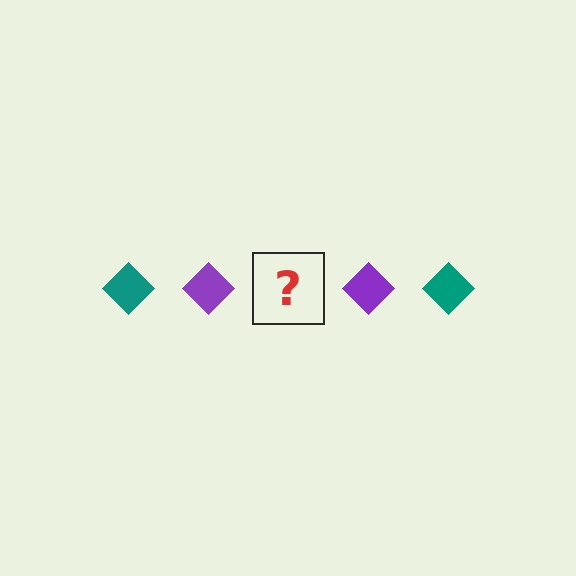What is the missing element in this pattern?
The missing element is a teal diamond.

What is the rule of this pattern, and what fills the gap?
The rule is that the pattern cycles through teal, purple diamonds. The gap should be filled with a teal diamond.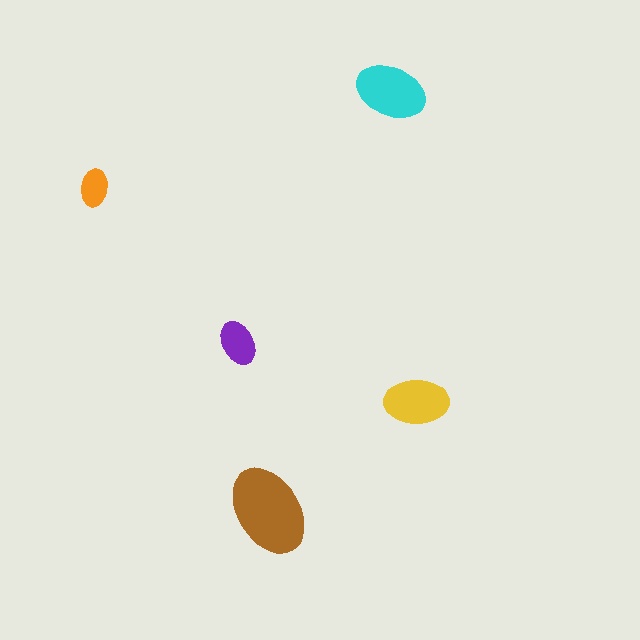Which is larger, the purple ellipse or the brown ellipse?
The brown one.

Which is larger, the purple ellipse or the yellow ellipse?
The yellow one.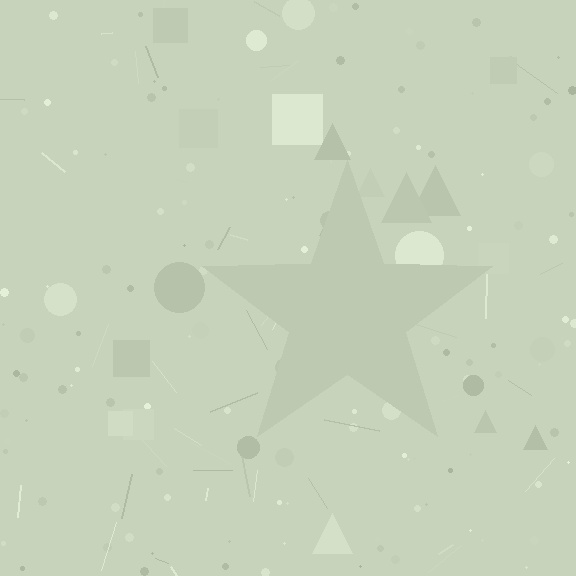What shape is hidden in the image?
A star is hidden in the image.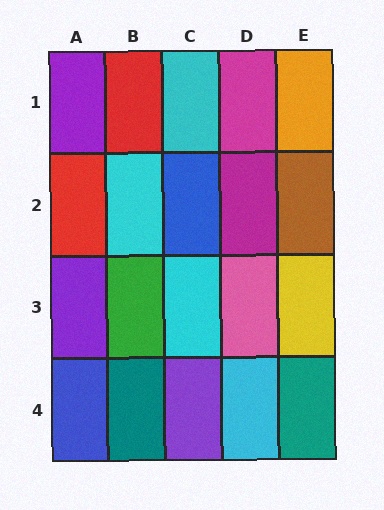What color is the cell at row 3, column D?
Pink.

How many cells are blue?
2 cells are blue.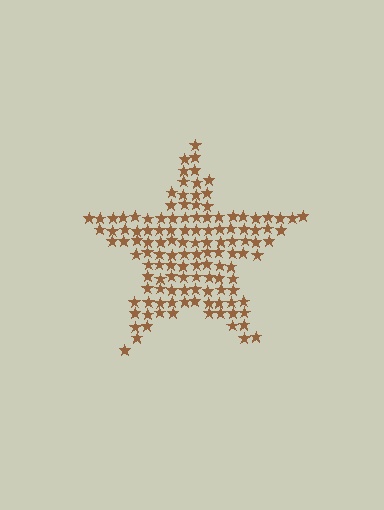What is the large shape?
The large shape is a star.